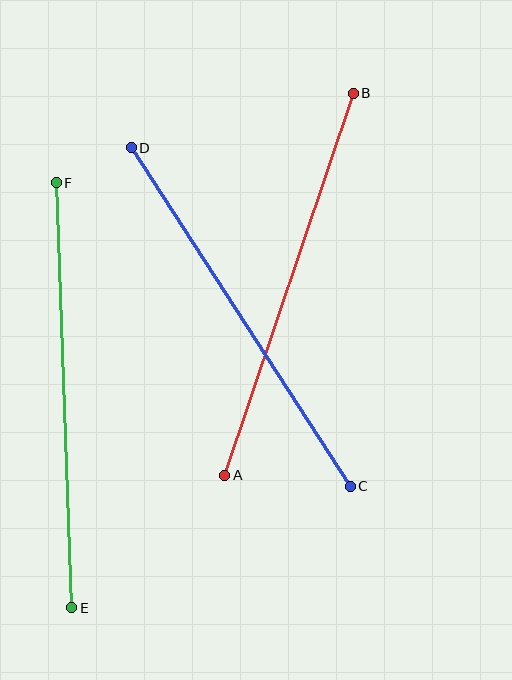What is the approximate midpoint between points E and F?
The midpoint is at approximately (64, 395) pixels.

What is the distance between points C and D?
The distance is approximately 403 pixels.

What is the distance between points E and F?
The distance is approximately 425 pixels.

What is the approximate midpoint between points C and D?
The midpoint is at approximately (241, 317) pixels.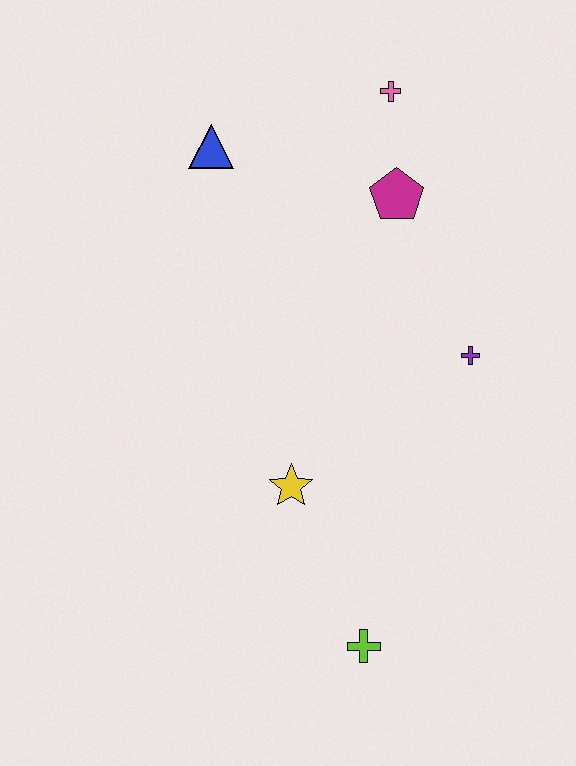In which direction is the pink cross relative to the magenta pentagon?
The pink cross is above the magenta pentagon.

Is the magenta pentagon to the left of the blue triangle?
No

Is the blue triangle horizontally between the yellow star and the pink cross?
No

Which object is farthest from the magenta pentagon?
The lime cross is farthest from the magenta pentagon.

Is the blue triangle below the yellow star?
No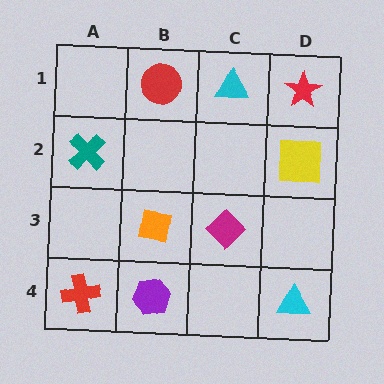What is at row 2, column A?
A teal cross.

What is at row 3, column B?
An orange square.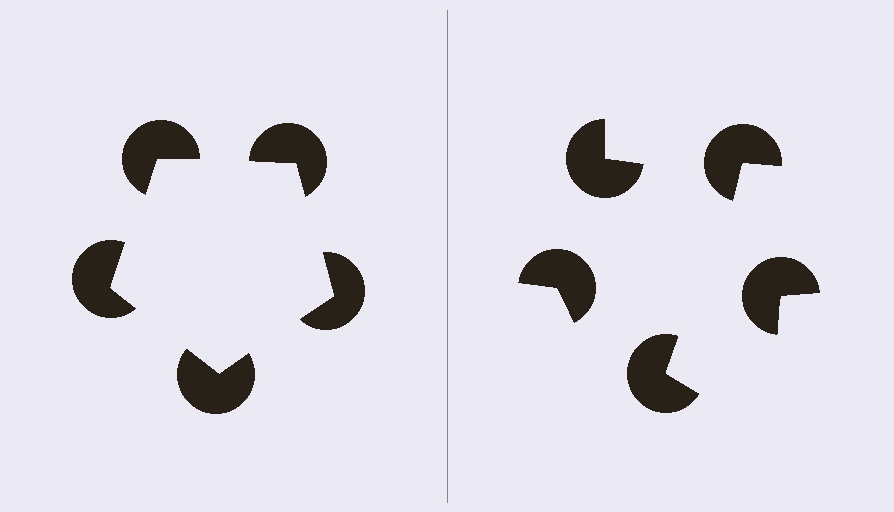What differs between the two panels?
The pac-man discs are positioned identically on both sides; only the wedge orientations differ. On the left they align to a pentagon; on the right they are misaligned.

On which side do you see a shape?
An illusory pentagon appears on the left side. On the right side the wedge cuts are rotated, so no coherent shape forms.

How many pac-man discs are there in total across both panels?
10 — 5 on each side.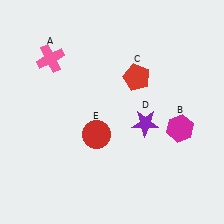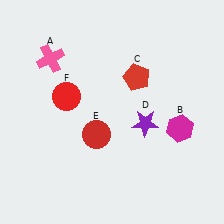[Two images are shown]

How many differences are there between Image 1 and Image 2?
There is 1 difference between the two images.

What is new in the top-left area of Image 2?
A red circle (F) was added in the top-left area of Image 2.